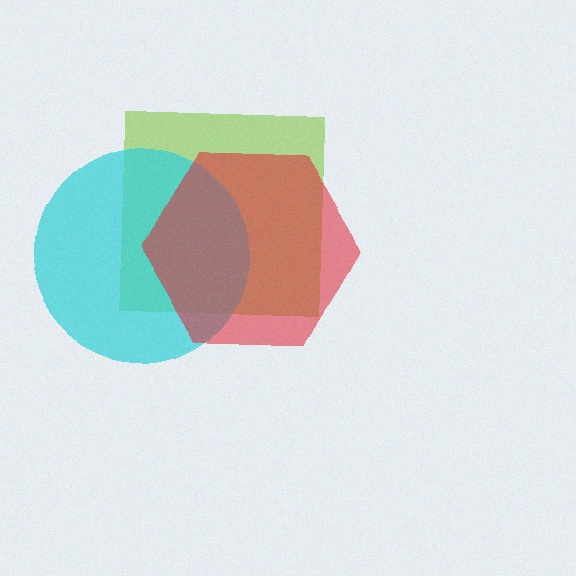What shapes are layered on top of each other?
The layered shapes are: a lime square, a cyan circle, a red hexagon.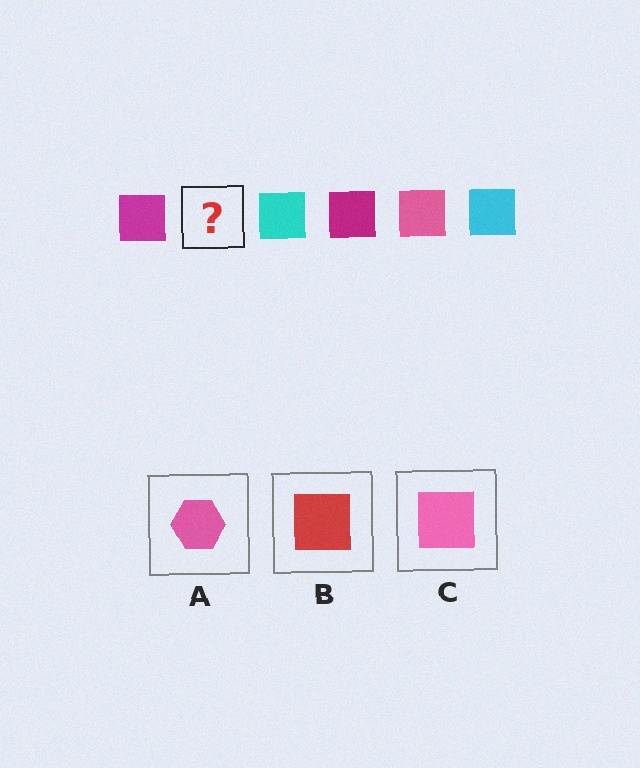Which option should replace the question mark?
Option C.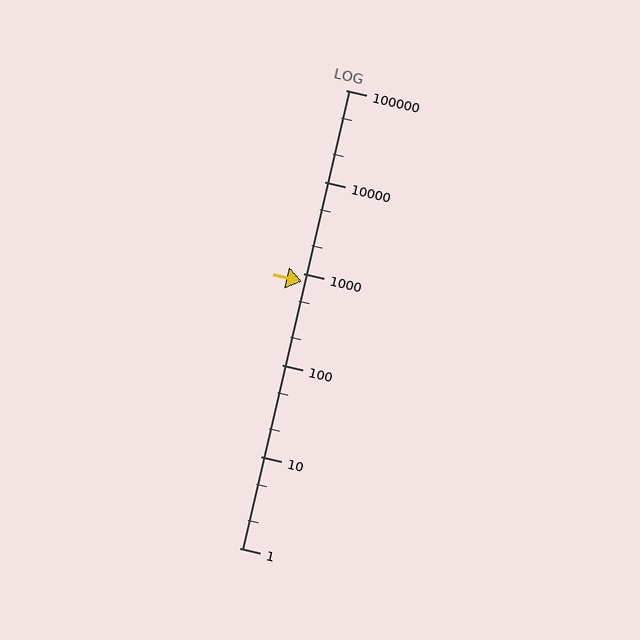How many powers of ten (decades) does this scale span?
The scale spans 5 decades, from 1 to 100000.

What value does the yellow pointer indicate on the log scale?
The pointer indicates approximately 810.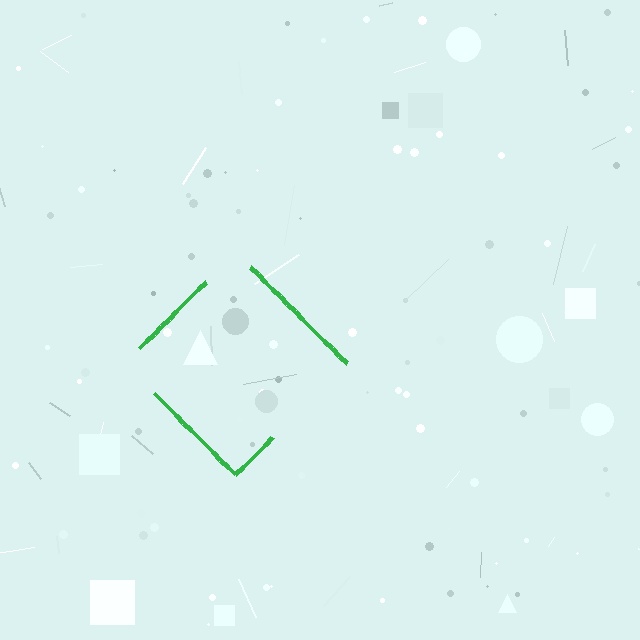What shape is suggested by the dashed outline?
The dashed outline suggests a diamond.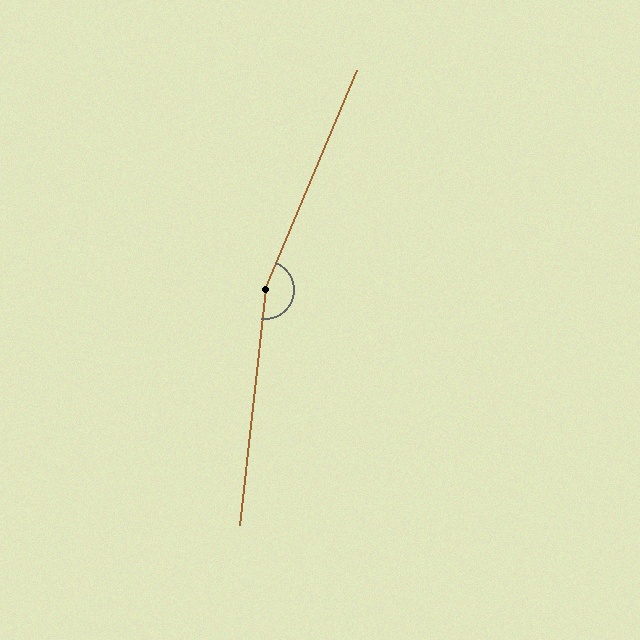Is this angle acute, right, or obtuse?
It is obtuse.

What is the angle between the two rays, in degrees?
Approximately 163 degrees.